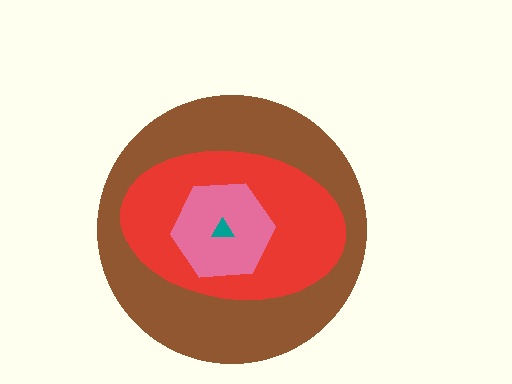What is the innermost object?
The teal triangle.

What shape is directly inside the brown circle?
The red ellipse.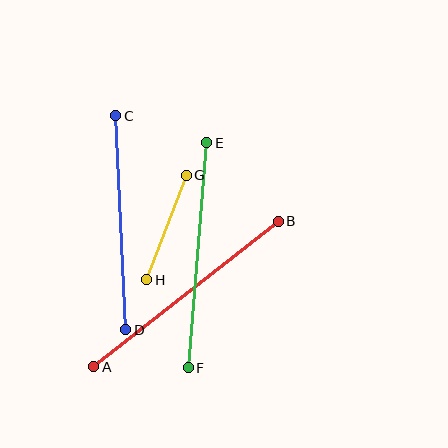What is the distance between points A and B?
The distance is approximately 235 pixels.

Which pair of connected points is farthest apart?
Points A and B are farthest apart.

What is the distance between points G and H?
The distance is approximately 112 pixels.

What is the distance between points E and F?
The distance is approximately 226 pixels.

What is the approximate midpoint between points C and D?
The midpoint is at approximately (121, 223) pixels.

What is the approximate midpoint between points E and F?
The midpoint is at approximately (197, 255) pixels.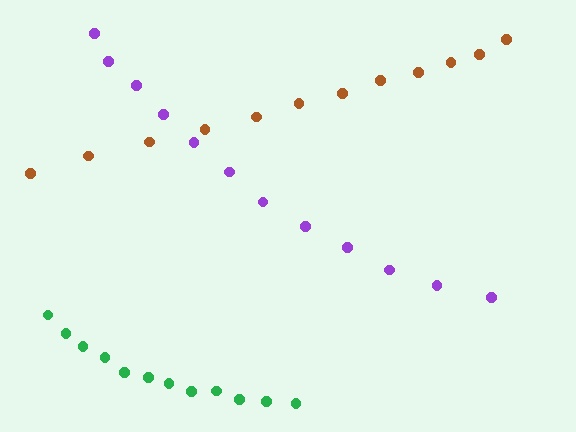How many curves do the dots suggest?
There are 3 distinct paths.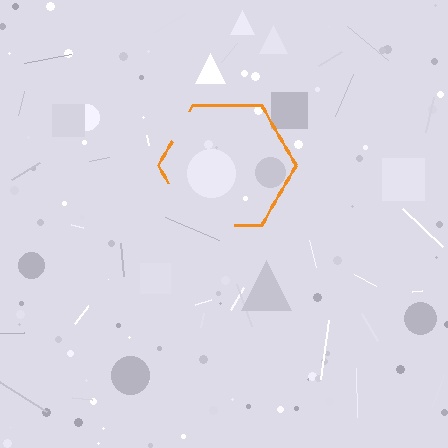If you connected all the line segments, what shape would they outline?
They would outline a hexagon.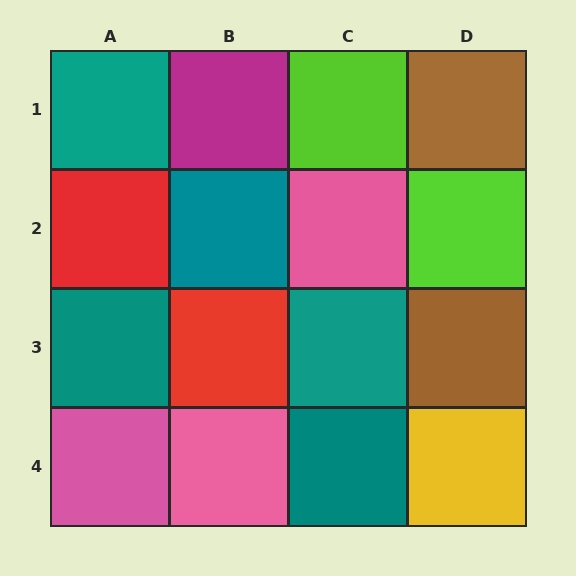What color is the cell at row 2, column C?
Pink.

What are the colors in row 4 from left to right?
Pink, pink, teal, yellow.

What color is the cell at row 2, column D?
Lime.